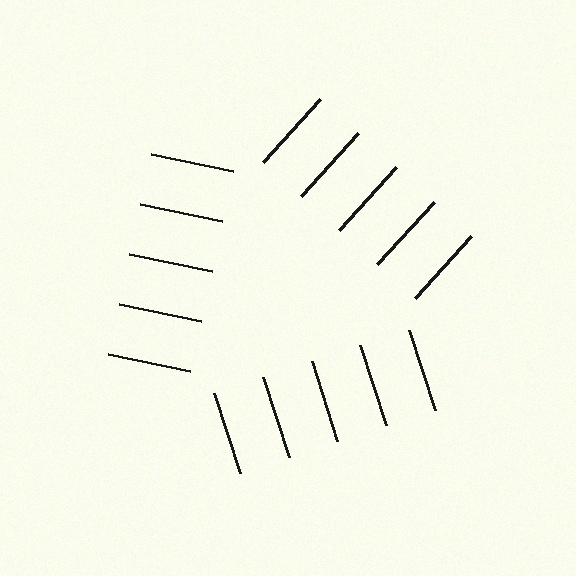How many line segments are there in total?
15 — 5 along each of the 3 edges.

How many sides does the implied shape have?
3 sides — the line-ends trace a triangle.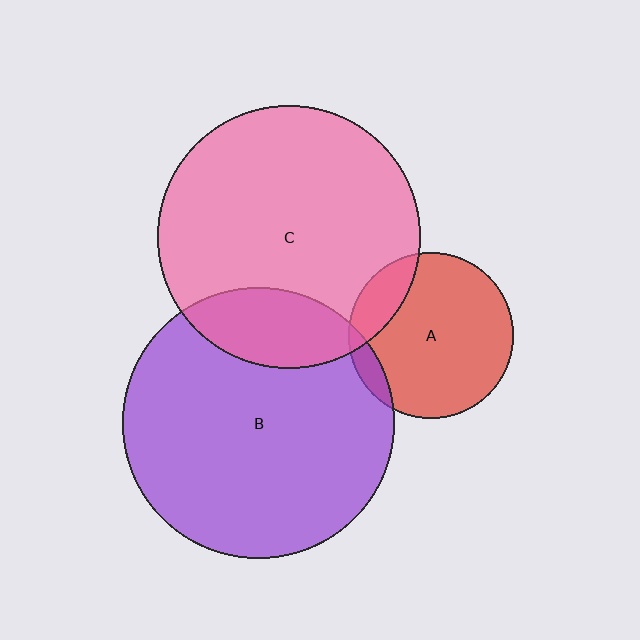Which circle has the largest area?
Circle B (purple).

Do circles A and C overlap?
Yes.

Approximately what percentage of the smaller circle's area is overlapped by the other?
Approximately 15%.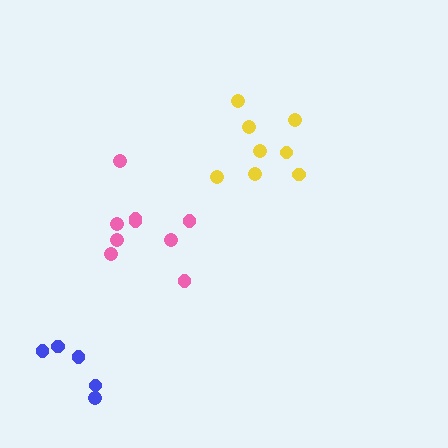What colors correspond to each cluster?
The clusters are colored: blue, pink, yellow.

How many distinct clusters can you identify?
There are 3 distinct clusters.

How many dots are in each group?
Group 1: 5 dots, Group 2: 9 dots, Group 3: 8 dots (22 total).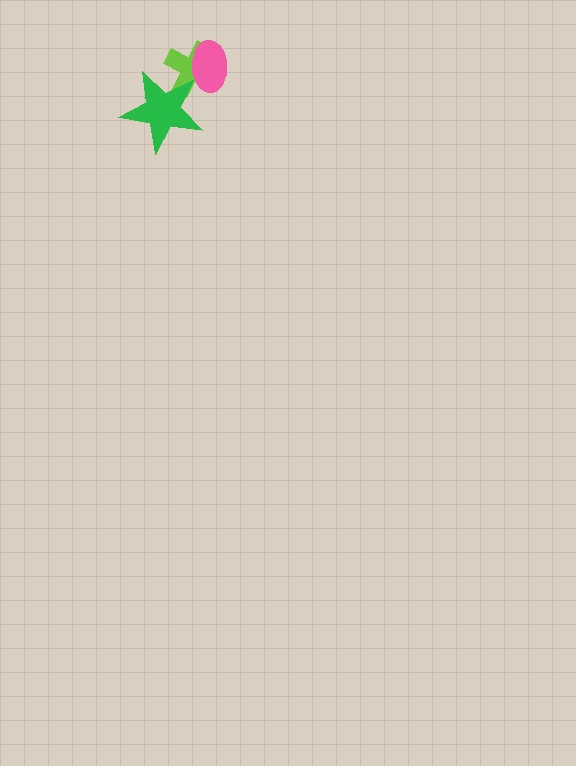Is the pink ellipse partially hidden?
No, no other shape covers it.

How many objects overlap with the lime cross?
2 objects overlap with the lime cross.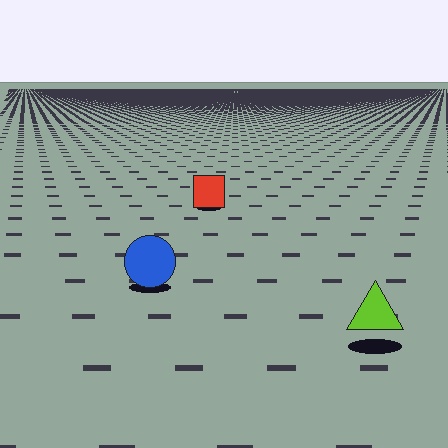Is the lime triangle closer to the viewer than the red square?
Yes. The lime triangle is closer — you can tell from the texture gradient: the ground texture is coarser near it.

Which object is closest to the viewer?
The lime triangle is closest. The texture marks near it are larger and more spread out.